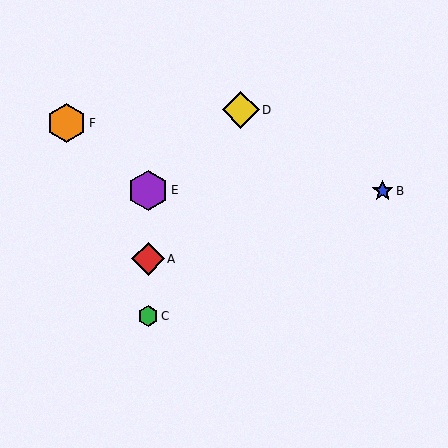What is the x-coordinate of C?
Object C is at x≈148.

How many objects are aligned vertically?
3 objects (A, C, E) are aligned vertically.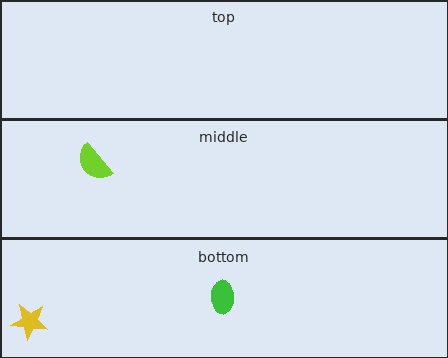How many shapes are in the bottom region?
2.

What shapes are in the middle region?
The lime semicircle.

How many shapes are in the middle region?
1.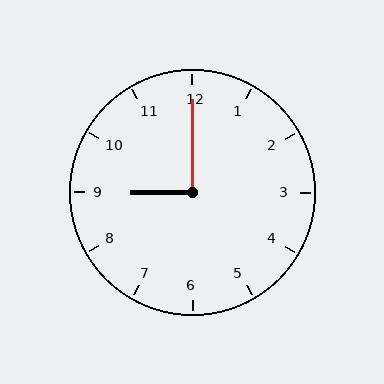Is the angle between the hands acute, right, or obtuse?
It is right.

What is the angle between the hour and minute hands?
Approximately 90 degrees.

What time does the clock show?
9:00.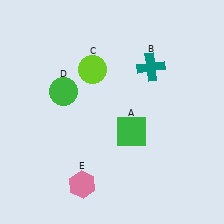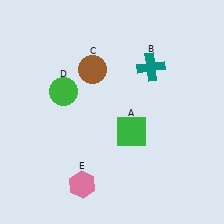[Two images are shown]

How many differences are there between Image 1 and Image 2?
There is 1 difference between the two images.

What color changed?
The circle (C) changed from lime in Image 1 to brown in Image 2.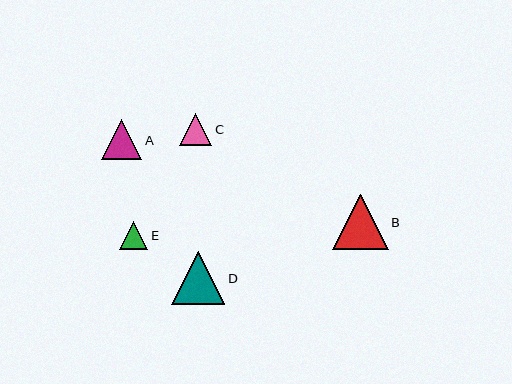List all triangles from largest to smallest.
From largest to smallest: B, D, A, C, E.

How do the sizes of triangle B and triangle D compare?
Triangle B and triangle D are approximately the same size.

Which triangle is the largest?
Triangle B is the largest with a size of approximately 56 pixels.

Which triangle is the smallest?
Triangle E is the smallest with a size of approximately 28 pixels.